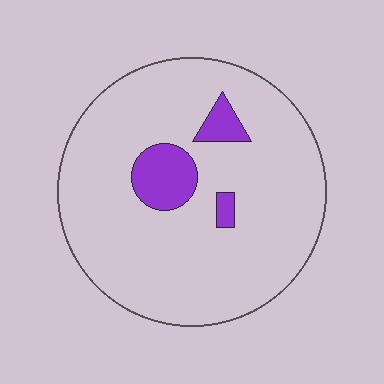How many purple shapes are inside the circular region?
3.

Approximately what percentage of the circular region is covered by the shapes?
Approximately 10%.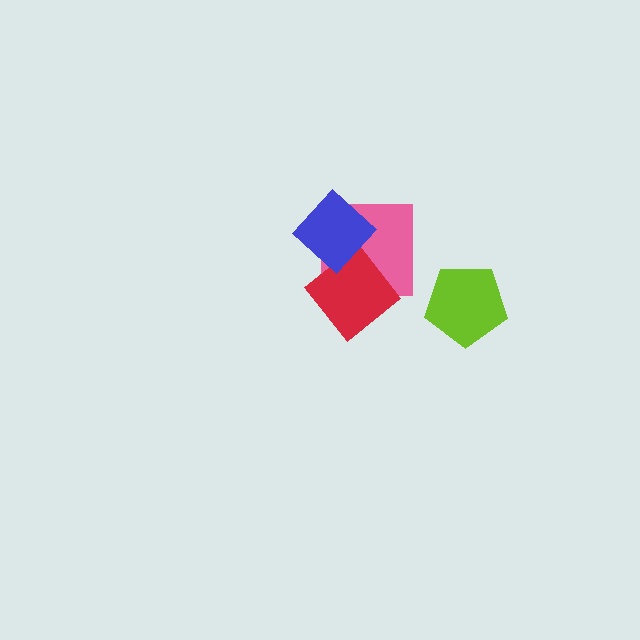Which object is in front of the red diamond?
The blue diamond is in front of the red diamond.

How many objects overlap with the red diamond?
2 objects overlap with the red diamond.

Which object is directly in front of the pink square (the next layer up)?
The red diamond is directly in front of the pink square.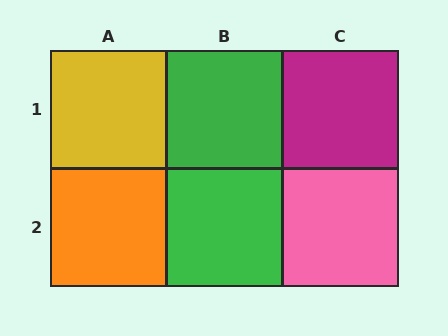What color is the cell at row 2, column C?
Pink.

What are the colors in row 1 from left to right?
Yellow, green, magenta.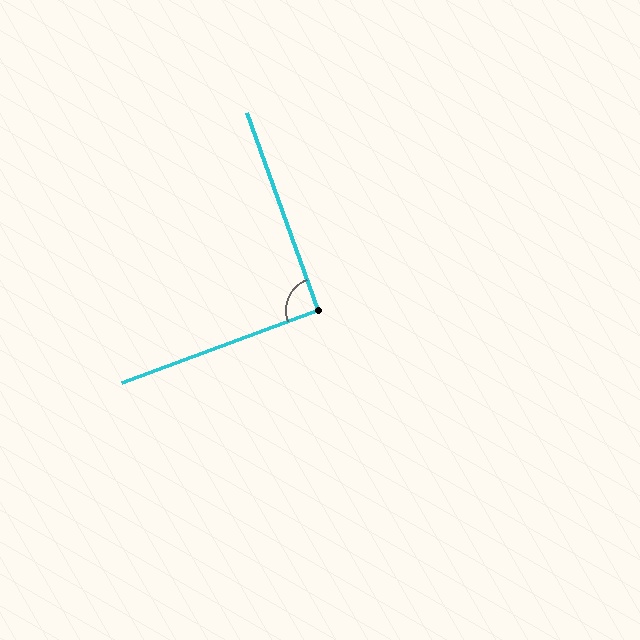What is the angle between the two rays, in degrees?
Approximately 91 degrees.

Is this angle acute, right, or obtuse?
It is approximately a right angle.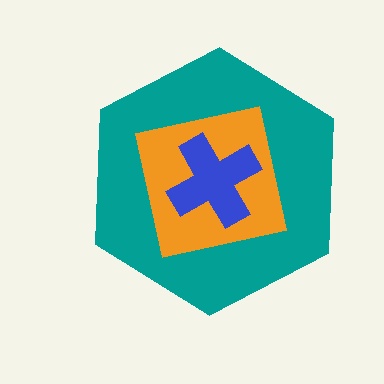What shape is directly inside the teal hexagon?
The orange square.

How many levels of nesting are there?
3.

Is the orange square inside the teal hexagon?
Yes.